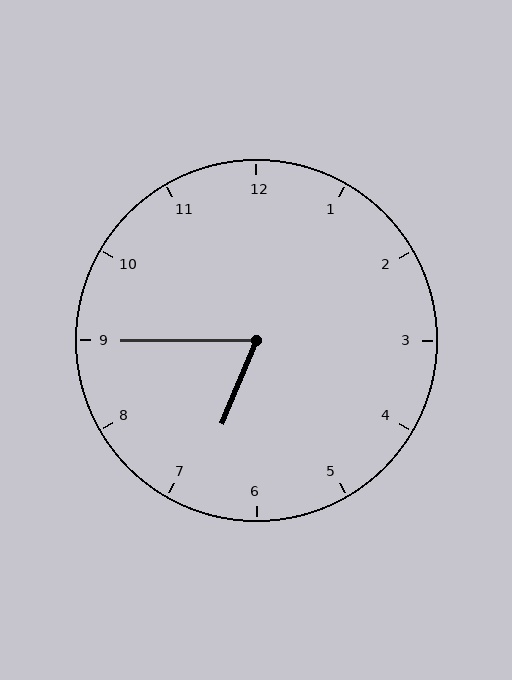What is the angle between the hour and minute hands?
Approximately 68 degrees.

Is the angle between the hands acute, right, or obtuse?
It is acute.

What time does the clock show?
6:45.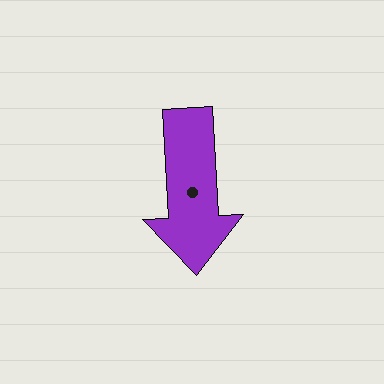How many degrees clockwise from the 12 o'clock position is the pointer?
Approximately 177 degrees.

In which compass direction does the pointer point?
South.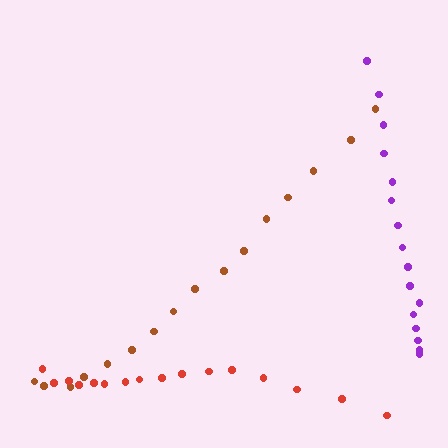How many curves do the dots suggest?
There are 3 distinct paths.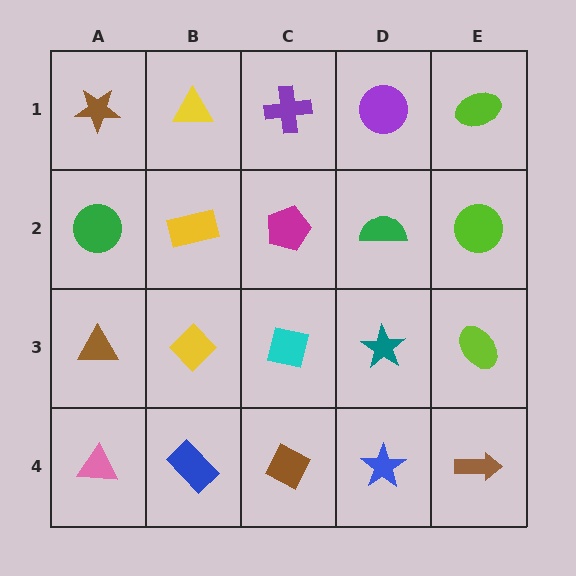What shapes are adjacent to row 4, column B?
A yellow diamond (row 3, column B), a pink triangle (row 4, column A), a brown diamond (row 4, column C).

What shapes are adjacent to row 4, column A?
A brown triangle (row 3, column A), a blue rectangle (row 4, column B).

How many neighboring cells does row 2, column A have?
3.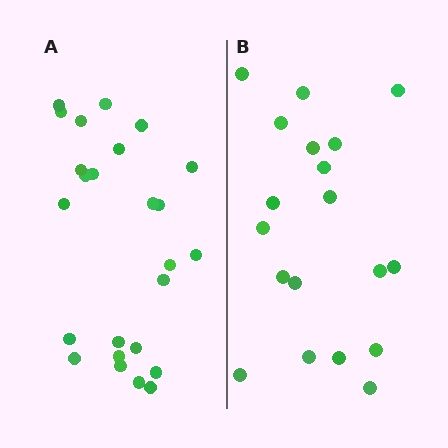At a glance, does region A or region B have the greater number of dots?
Region A (the left region) has more dots.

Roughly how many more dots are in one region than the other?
Region A has about 6 more dots than region B.